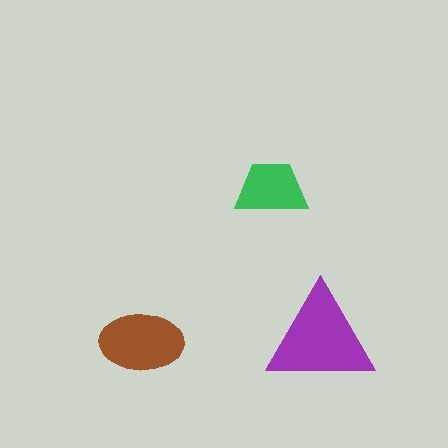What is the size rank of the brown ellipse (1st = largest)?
2nd.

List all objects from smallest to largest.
The green trapezoid, the brown ellipse, the purple triangle.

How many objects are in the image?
There are 3 objects in the image.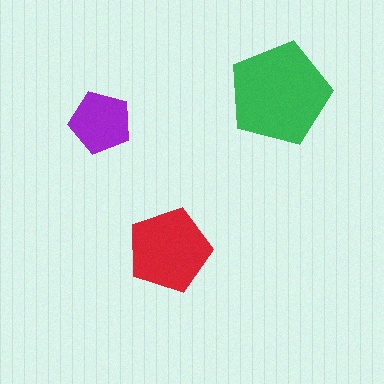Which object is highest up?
The green pentagon is topmost.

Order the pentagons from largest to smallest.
the green one, the red one, the purple one.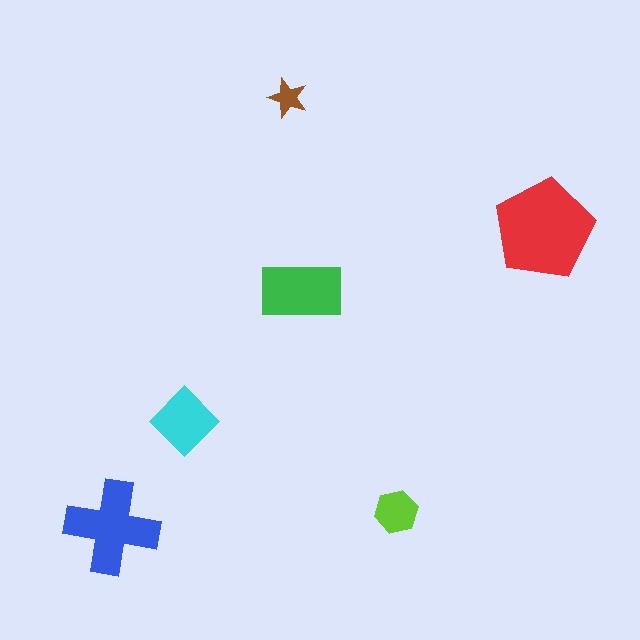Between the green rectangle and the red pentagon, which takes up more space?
The red pentagon.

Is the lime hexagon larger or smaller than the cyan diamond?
Smaller.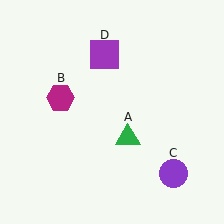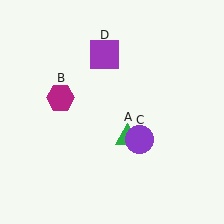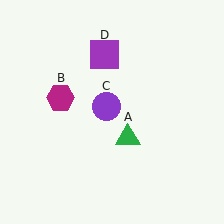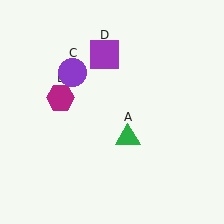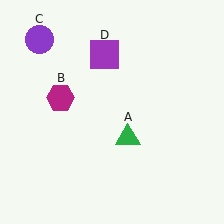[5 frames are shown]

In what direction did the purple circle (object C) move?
The purple circle (object C) moved up and to the left.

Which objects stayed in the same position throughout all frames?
Green triangle (object A) and magenta hexagon (object B) and purple square (object D) remained stationary.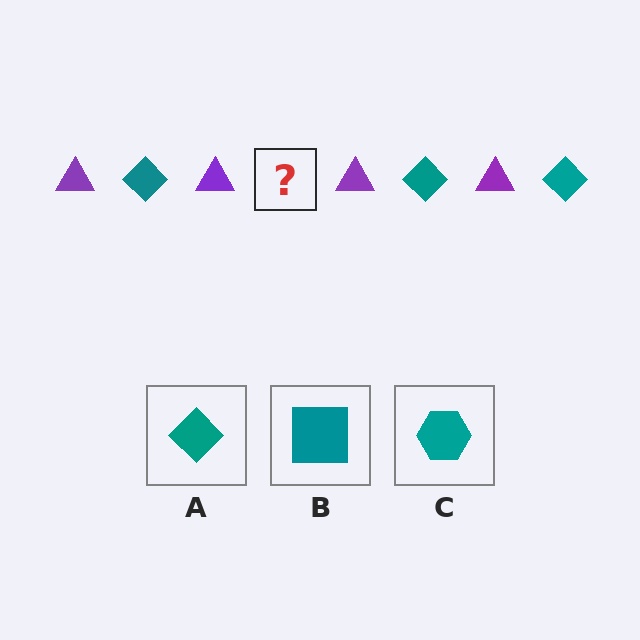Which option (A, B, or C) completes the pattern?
A.